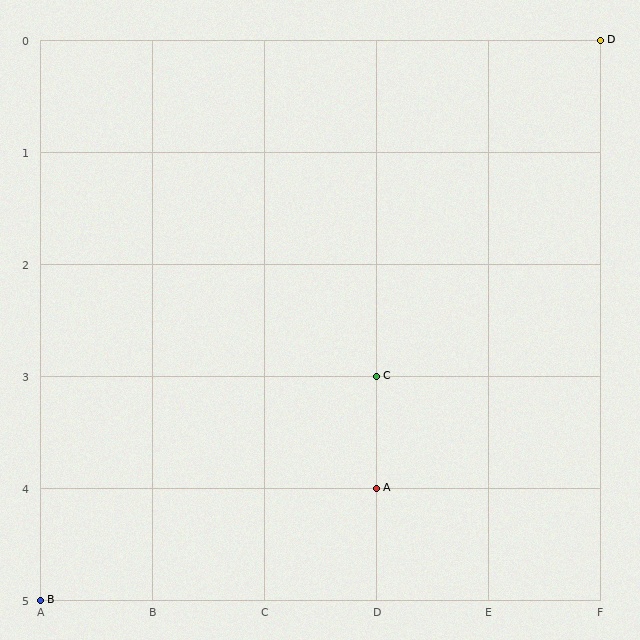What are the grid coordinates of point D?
Point D is at grid coordinates (F, 0).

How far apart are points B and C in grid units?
Points B and C are 3 columns and 2 rows apart (about 3.6 grid units diagonally).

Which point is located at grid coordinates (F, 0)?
Point D is at (F, 0).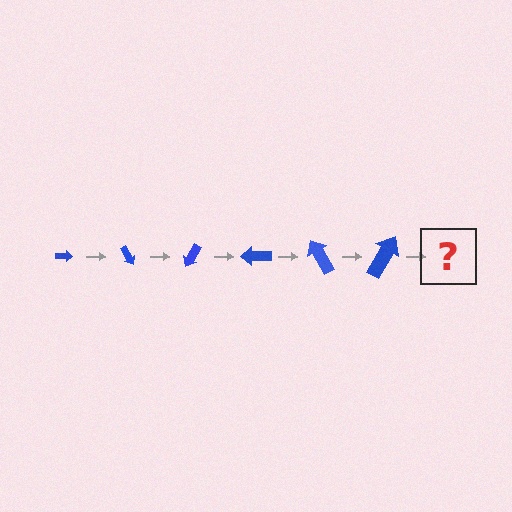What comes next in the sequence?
The next element should be an arrow, larger than the previous one and rotated 360 degrees from the start.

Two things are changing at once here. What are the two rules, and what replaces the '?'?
The two rules are that the arrow grows larger each step and it rotates 60 degrees each step. The '?' should be an arrow, larger than the previous one and rotated 360 degrees from the start.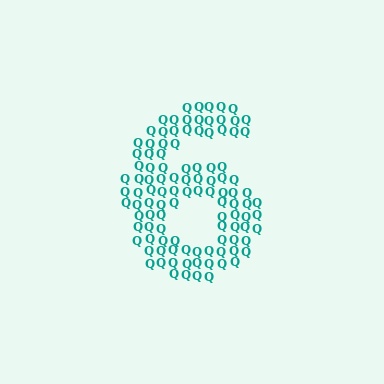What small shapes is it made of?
It is made of small letter Q's.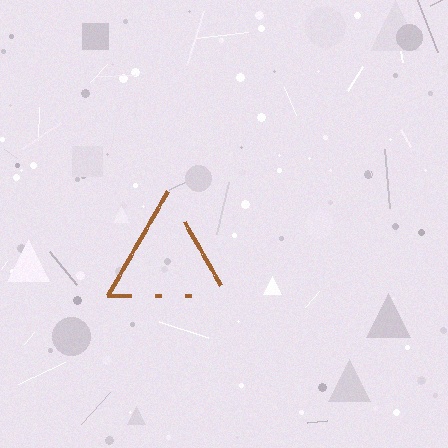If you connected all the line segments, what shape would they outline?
They would outline a triangle.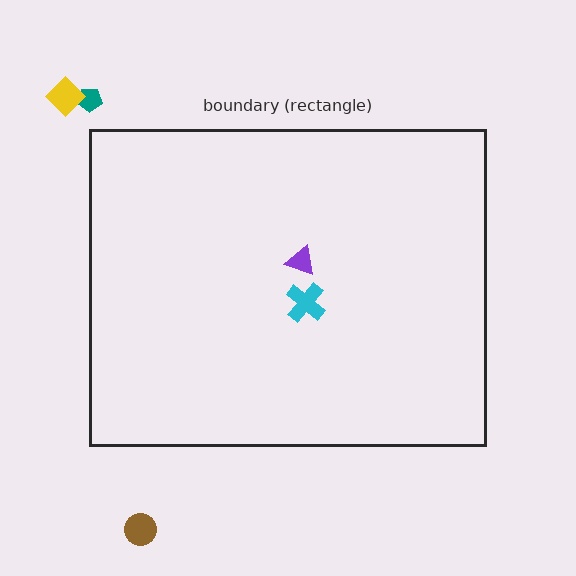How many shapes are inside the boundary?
2 inside, 3 outside.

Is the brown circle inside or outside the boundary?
Outside.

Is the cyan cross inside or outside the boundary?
Inside.